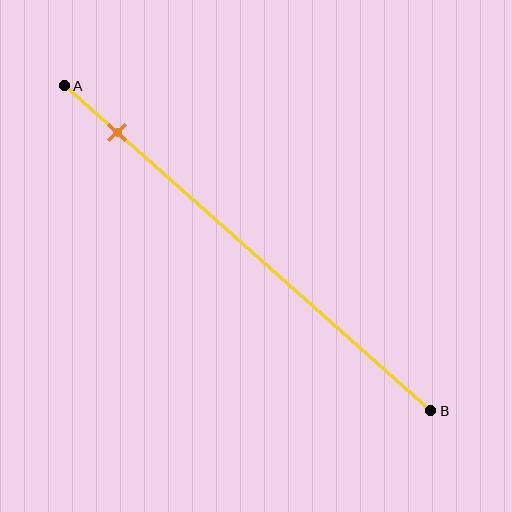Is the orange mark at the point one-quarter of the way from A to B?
No, the mark is at about 15% from A, not at the 25% one-quarter point.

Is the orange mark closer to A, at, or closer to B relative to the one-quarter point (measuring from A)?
The orange mark is closer to point A than the one-quarter point of segment AB.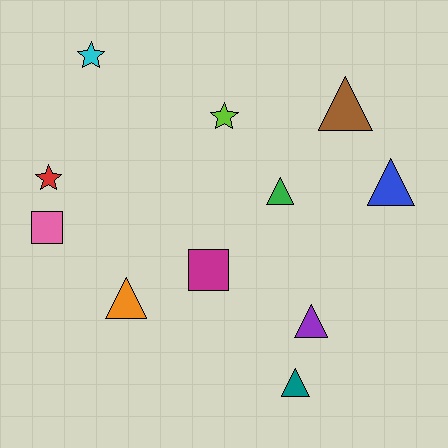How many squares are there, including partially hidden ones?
There are 2 squares.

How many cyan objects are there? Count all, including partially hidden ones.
There is 1 cyan object.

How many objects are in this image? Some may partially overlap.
There are 11 objects.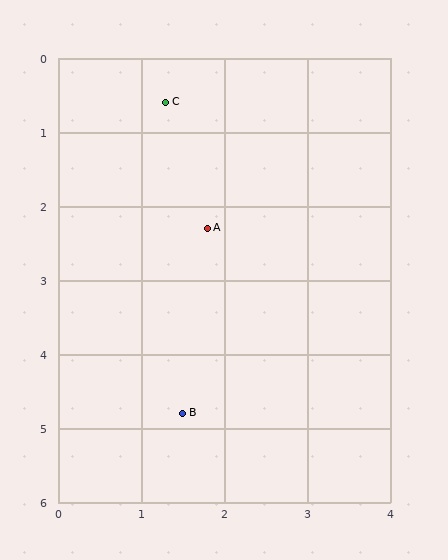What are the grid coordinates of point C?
Point C is at approximately (1.3, 0.6).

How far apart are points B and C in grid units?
Points B and C are about 4.2 grid units apart.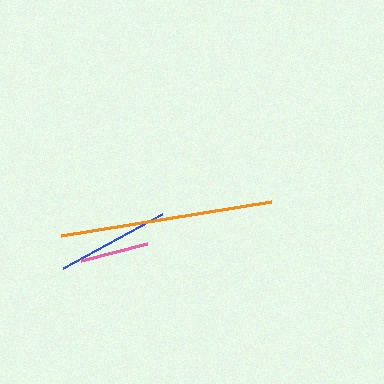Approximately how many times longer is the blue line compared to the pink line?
The blue line is approximately 1.7 times the length of the pink line.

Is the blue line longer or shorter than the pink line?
The blue line is longer than the pink line.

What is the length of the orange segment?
The orange segment is approximately 213 pixels long.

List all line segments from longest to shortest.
From longest to shortest: orange, blue, pink.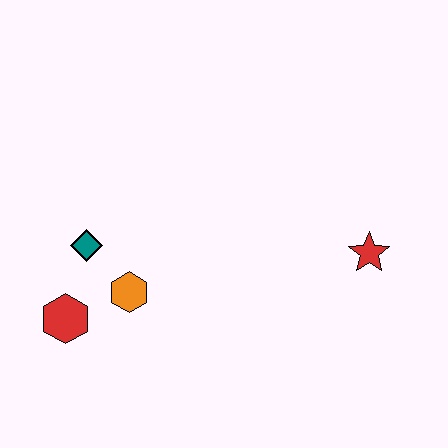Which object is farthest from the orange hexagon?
The red star is farthest from the orange hexagon.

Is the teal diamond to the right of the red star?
No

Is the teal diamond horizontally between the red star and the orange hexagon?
No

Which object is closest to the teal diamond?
The orange hexagon is closest to the teal diamond.